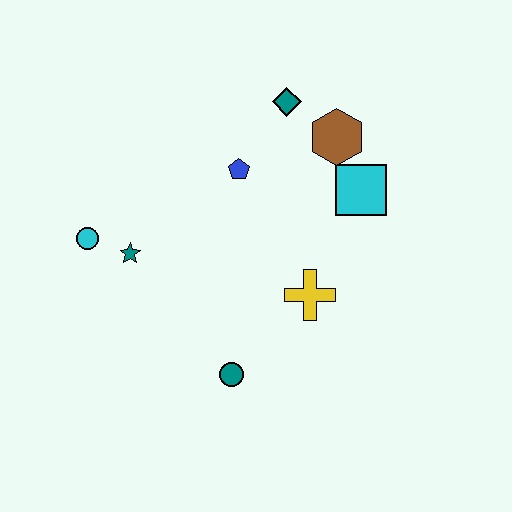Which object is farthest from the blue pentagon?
The teal circle is farthest from the blue pentagon.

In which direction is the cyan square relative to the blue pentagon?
The cyan square is to the right of the blue pentagon.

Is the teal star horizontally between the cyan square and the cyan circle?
Yes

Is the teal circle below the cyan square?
Yes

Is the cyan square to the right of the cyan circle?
Yes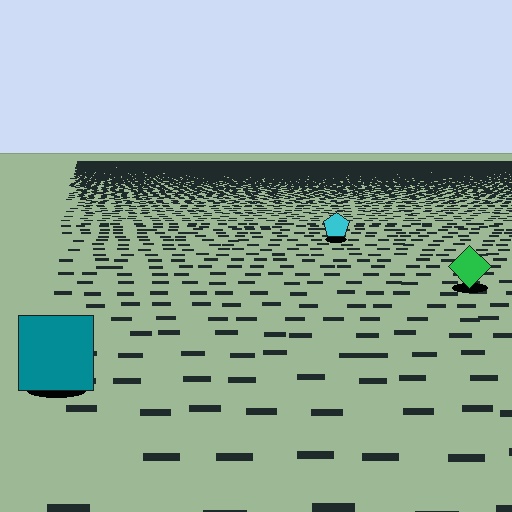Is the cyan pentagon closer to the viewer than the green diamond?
No. The green diamond is closer — you can tell from the texture gradient: the ground texture is coarser near it.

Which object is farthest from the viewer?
The cyan pentagon is farthest from the viewer. It appears smaller and the ground texture around it is denser.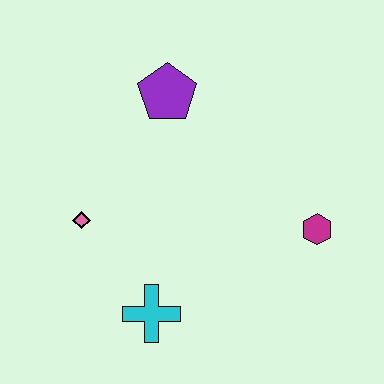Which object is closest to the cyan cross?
The pink diamond is closest to the cyan cross.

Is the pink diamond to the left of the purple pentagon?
Yes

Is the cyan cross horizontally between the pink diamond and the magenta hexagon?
Yes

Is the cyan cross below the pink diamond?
Yes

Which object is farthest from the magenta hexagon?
The pink diamond is farthest from the magenta hexagon.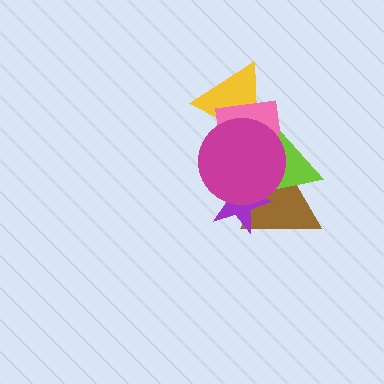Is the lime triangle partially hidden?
Yes, it is partially covered by another shape.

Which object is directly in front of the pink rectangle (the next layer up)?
The lime triangle is directly in front of the pink rectangle.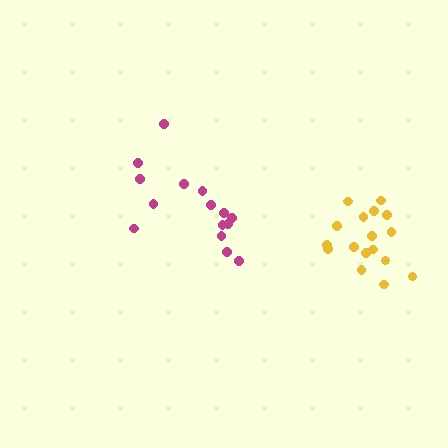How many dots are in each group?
Group 1: 15 dots, Group 2: 17 dots (32 total).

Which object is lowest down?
The yellow cluster is bottommost.